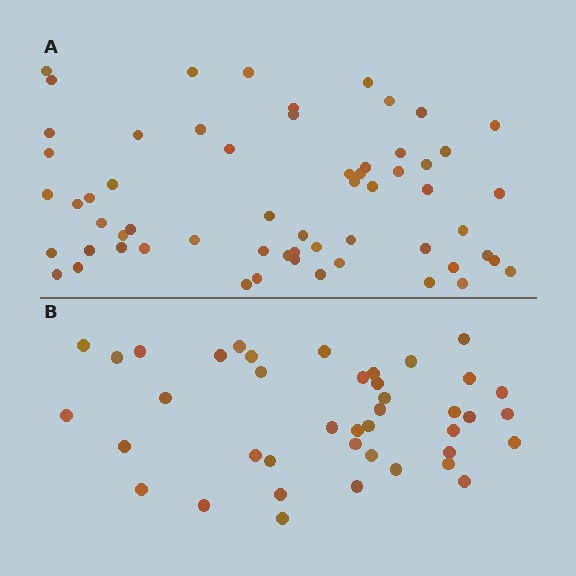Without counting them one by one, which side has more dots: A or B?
Region A (the top region) has more dots.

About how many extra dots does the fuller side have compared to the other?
Region A has approximately 20 more dots than region B.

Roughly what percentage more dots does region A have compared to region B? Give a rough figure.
About 45% more.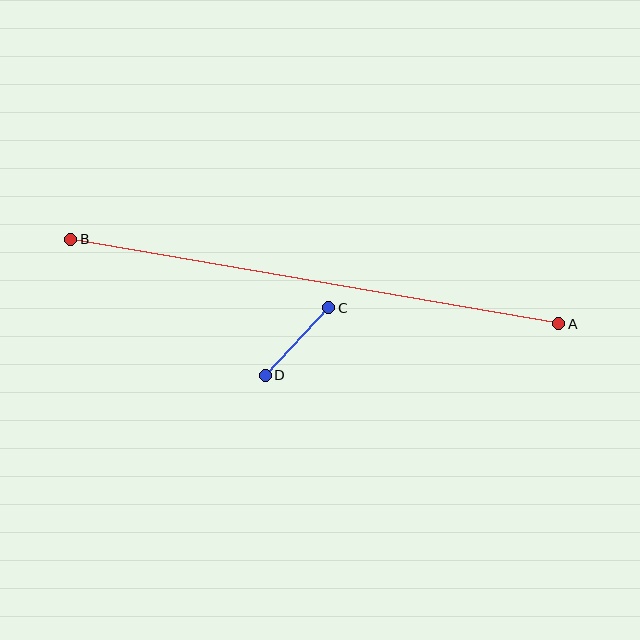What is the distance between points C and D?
The distance is approximately 92 pixels.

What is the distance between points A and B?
The distance is approximately 495 pixels.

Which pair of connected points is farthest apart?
Points A and B are farthest apart.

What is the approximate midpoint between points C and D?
The midpoint is at approximately (297, 341) pixels.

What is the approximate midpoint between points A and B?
The midpoint is at approximately (315, 281) pixels.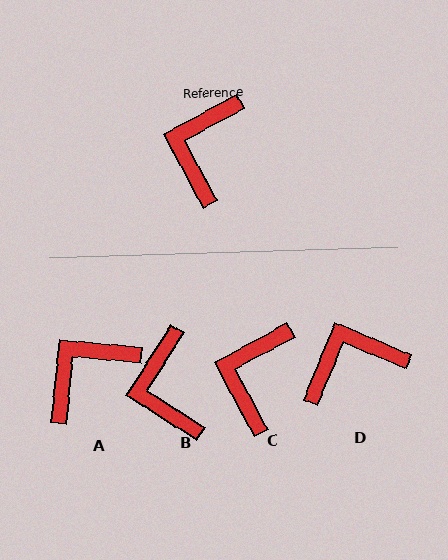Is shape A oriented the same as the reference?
No, it is off by about 34 degrees.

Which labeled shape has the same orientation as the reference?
C.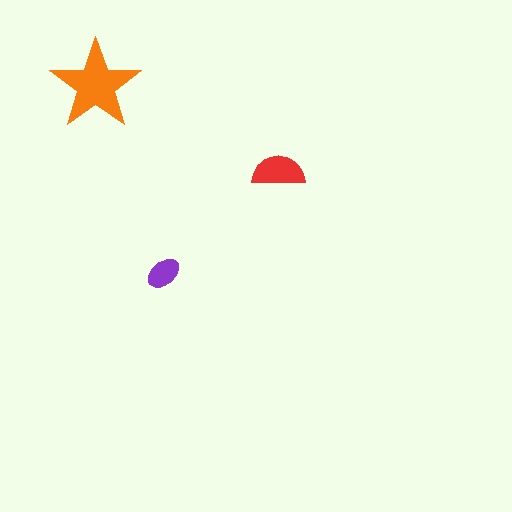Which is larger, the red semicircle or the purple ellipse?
The red semicircle.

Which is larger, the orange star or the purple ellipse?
The orange star.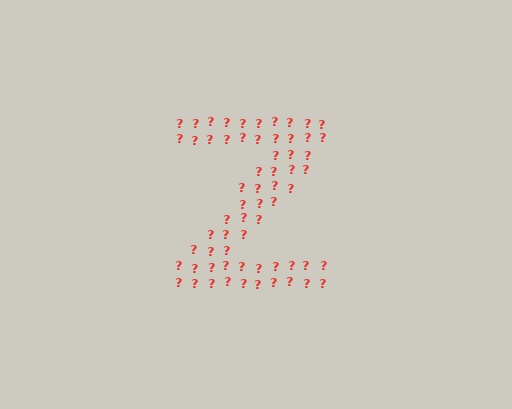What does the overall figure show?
The overall figure shows the letter Z.